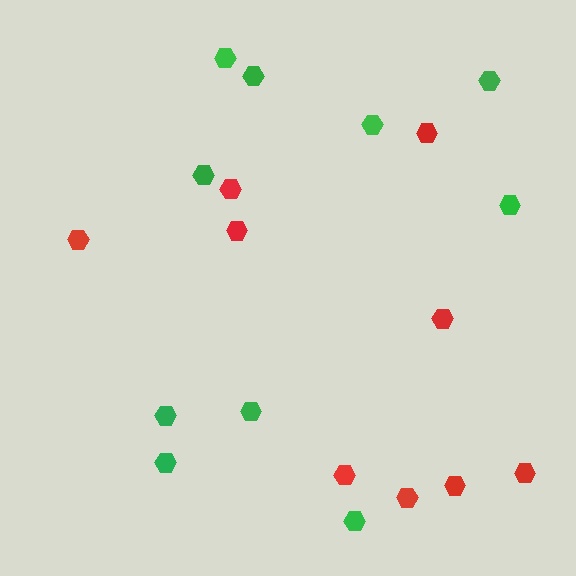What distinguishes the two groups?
There are 2 groups: one group of red hexagons (9) and one group of green hexagons (10).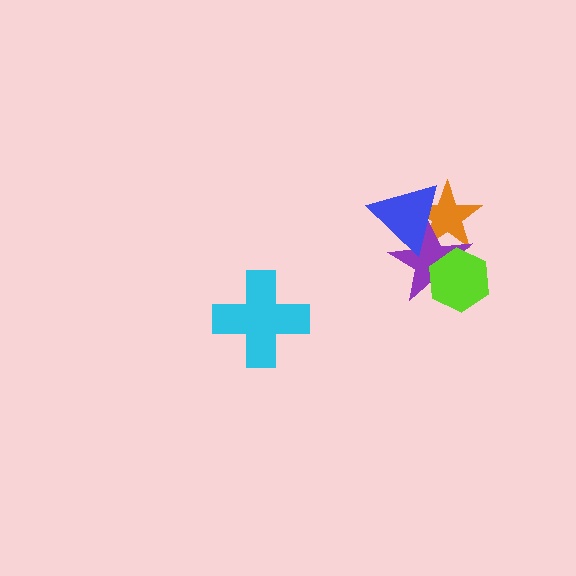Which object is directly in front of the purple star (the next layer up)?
The blue triangle is directly in front of the purple star.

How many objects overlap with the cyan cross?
0 objects overlap with the cyan cross.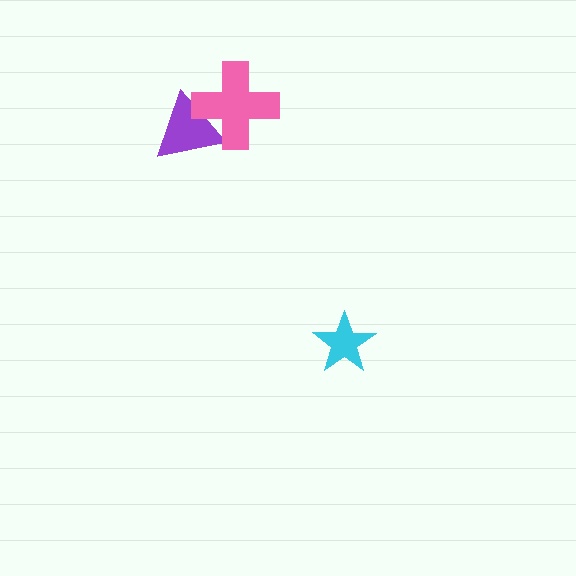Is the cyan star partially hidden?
No, no other shape covers it.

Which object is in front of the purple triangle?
The pink cross is in front of the purple triangle.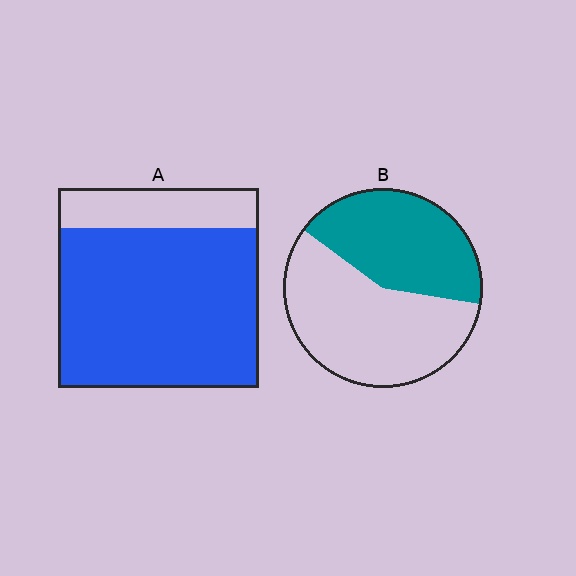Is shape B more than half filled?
No.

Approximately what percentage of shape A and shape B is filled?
A is approximately 80% and B is approximately 45%.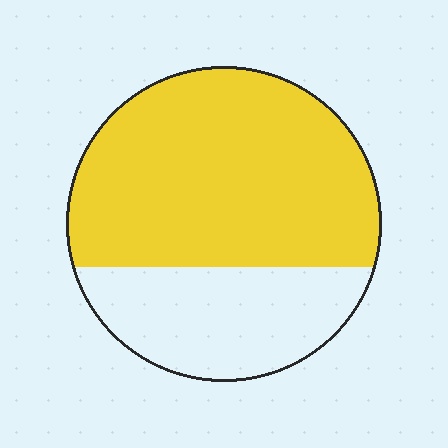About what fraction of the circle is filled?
About two thirds (2/3).